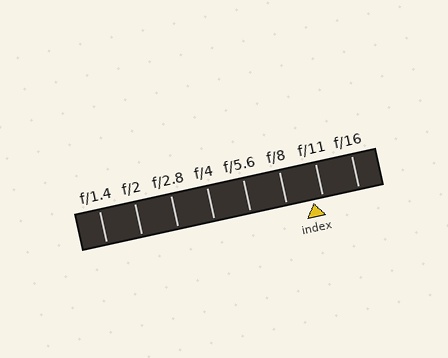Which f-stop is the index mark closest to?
The index mark is closest to f/11.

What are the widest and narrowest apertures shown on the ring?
The widest aperture shown is f/1.4 and the narrowest is f/16.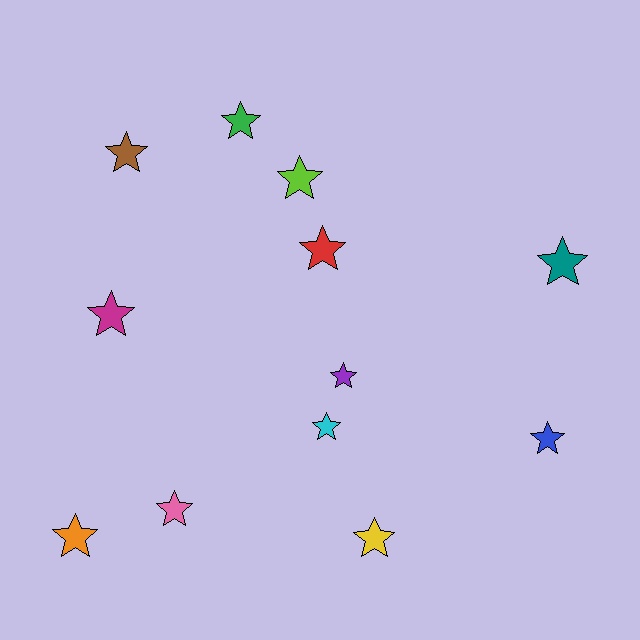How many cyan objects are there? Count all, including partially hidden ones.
There is 1 cyan object.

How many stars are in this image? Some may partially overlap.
There are 12 stars.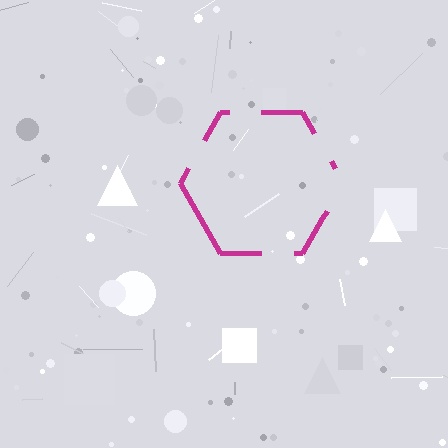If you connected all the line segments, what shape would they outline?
They would outline a hexagon.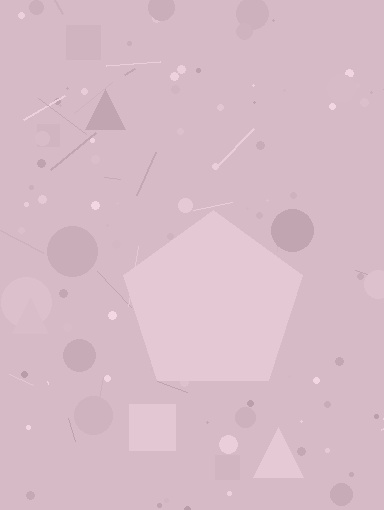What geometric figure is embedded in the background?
A pentagon is embedded in the background.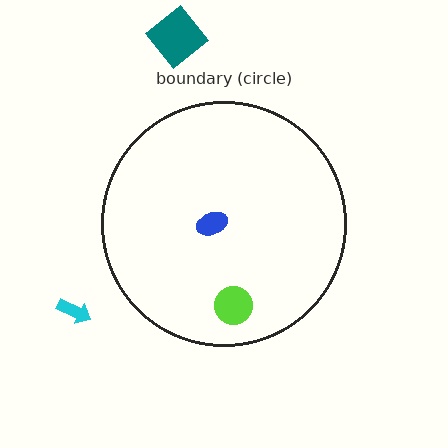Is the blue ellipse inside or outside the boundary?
Inside.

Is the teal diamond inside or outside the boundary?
Outside.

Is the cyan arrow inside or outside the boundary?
Outside.